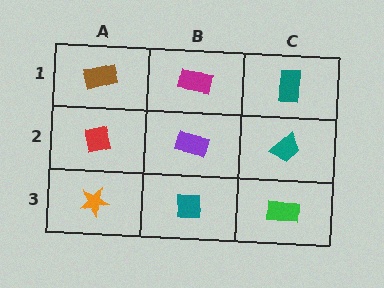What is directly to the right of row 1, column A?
A magenta rectangle.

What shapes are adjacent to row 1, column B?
A purple rectangle (row 2, column B), a brown rectangle (row 1, column A), a teal rectangle (row 1, column C).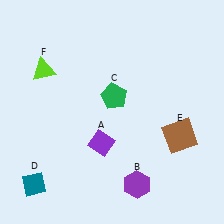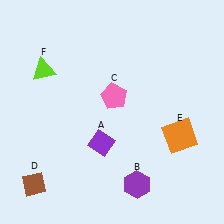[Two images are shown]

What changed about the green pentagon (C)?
In Image 1, C is green. In Image 2, it changed to pink.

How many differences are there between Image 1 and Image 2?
There are 3 differences between the two images.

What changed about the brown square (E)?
In Image 1, E is brown. In Image 2, it changed to orange.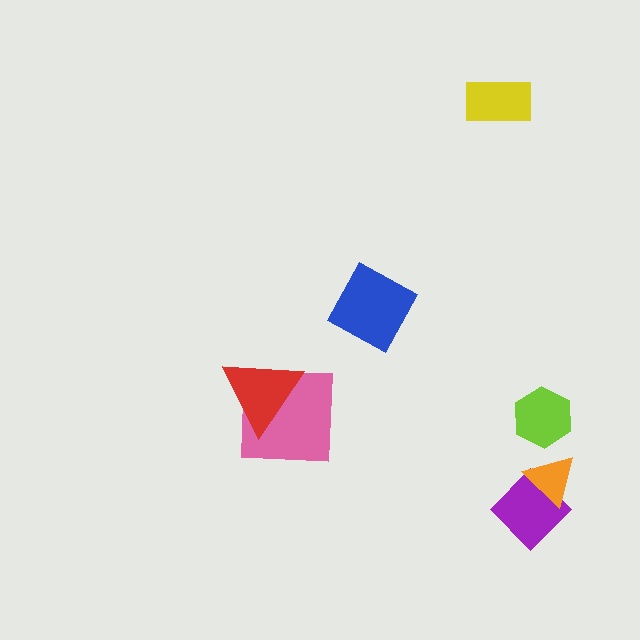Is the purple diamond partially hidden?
Yes, it is partially covered by another shape.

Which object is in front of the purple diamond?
The orange triangle is in front of the purple diamond.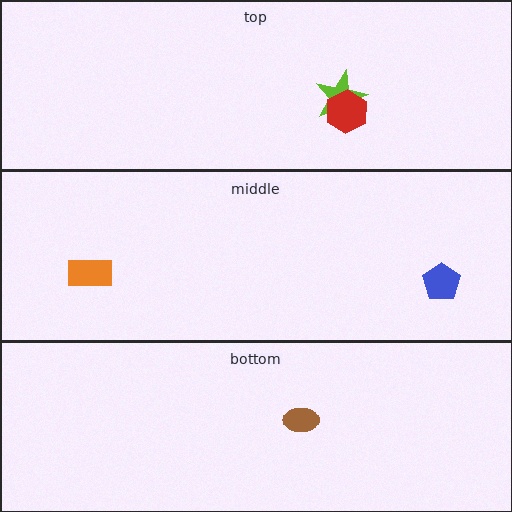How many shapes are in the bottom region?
1.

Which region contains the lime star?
The top region.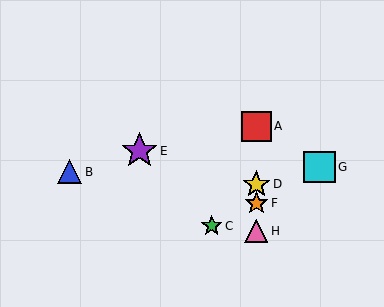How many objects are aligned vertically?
4 objects (A, D, F, H) are aligned vertically.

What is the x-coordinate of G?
Object G is at x≈319.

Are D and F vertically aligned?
Yes, both are at x≈256.